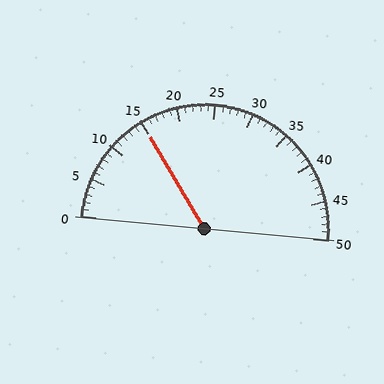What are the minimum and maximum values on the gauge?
The gauge ranges from 0 to 50.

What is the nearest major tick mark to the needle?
The nearest major tick mark is 15.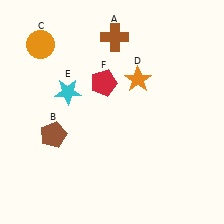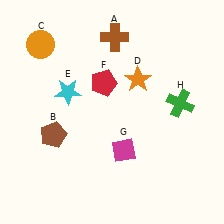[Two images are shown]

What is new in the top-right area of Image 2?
A green cross (H) was added in the top-right area of Image 2.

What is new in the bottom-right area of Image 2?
A magenta diamond (G) was added in the bottom-right area of Image 2.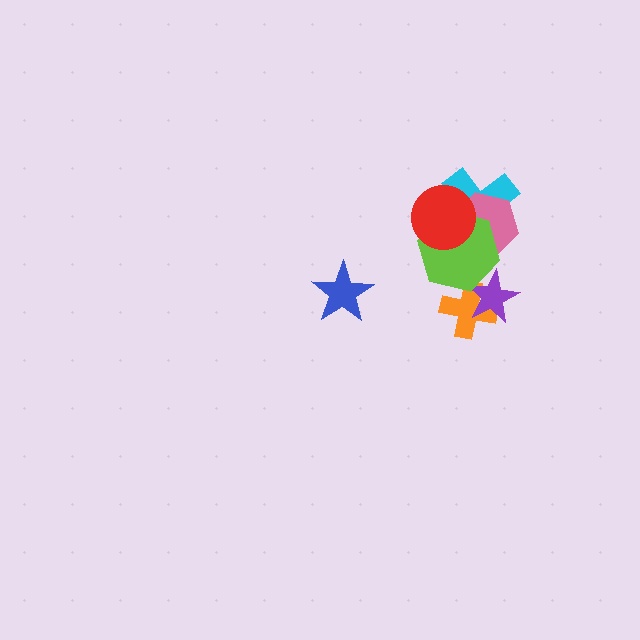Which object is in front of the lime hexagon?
The red circle is in front of the lime hexagon.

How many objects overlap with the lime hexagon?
5 objects overlap with the lime hexagon.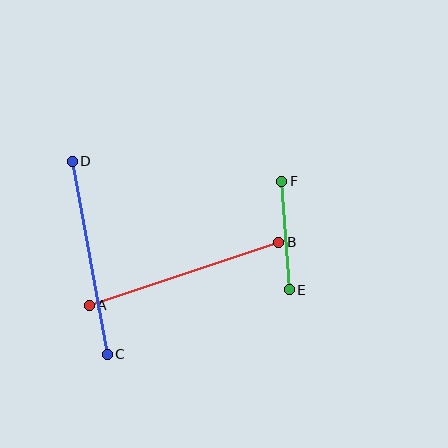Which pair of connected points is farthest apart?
Points A and B are farthest apart.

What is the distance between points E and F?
The distance is approximately 109 pixels.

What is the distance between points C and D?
The distance is approximately 196 pixels.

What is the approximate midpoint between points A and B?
The midpoint is at approximately (184, 274) pixels.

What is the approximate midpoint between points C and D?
The midpoint is at approximately (90, 258) pixels.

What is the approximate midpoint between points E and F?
The midpoint is at approximately (286, 236) pixels.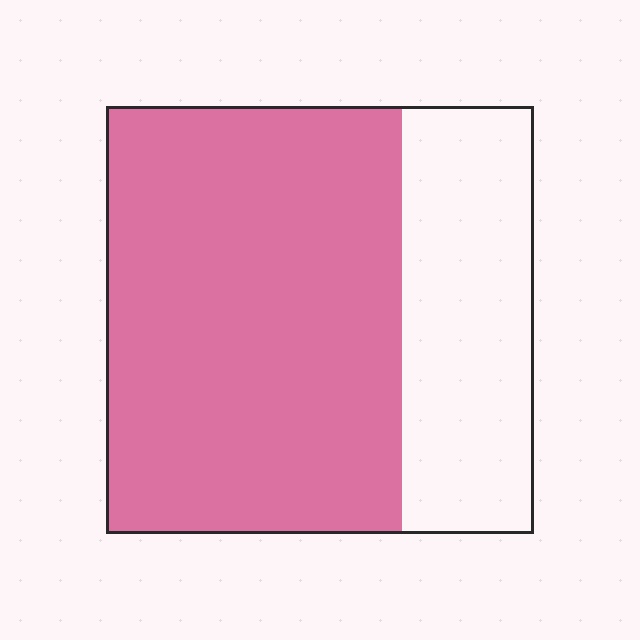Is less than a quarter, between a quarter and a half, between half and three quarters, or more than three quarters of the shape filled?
Between half and three quarters.